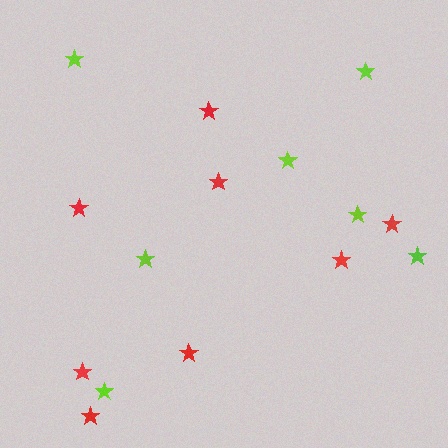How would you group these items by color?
There are 2 groups: one group of lime stars (7) and one group of red stars (8).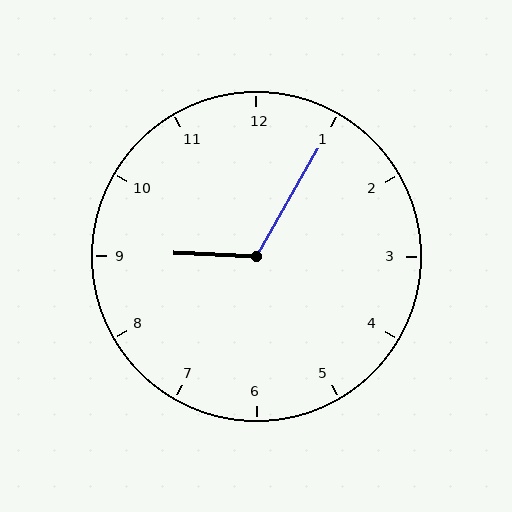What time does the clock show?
9:05.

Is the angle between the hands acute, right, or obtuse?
It is obtuse.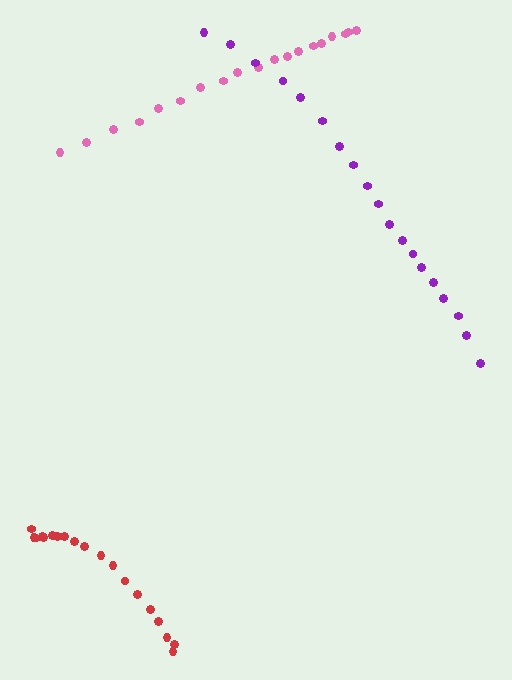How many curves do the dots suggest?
There are 3 distinct paths.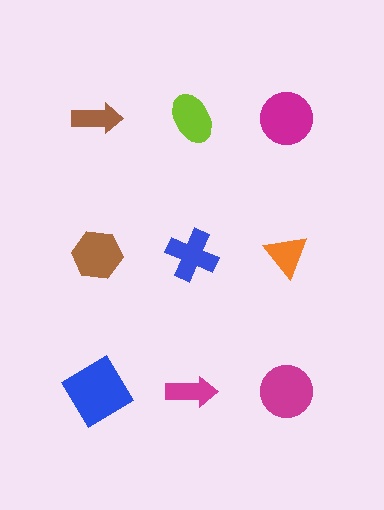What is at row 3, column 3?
A magenta circle.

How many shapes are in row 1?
3 shapes.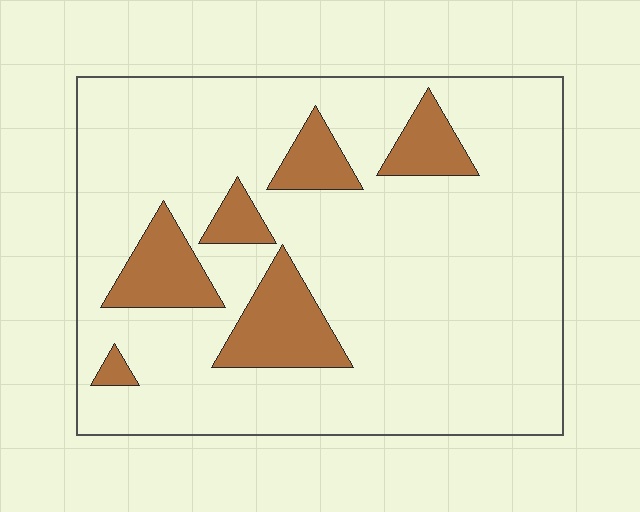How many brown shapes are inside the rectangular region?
6.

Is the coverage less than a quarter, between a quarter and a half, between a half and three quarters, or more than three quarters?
Less than a quarter.